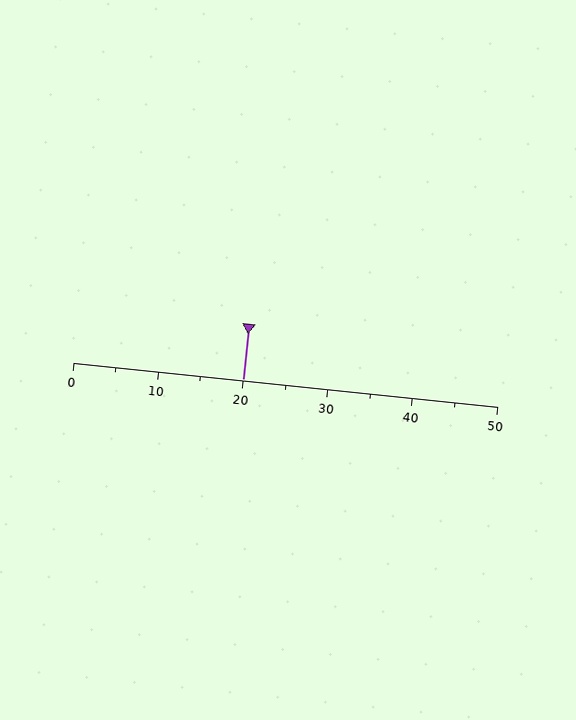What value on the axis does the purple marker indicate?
The marker indicates approximately 20.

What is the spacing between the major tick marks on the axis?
The major ticks are spaced 10 apart.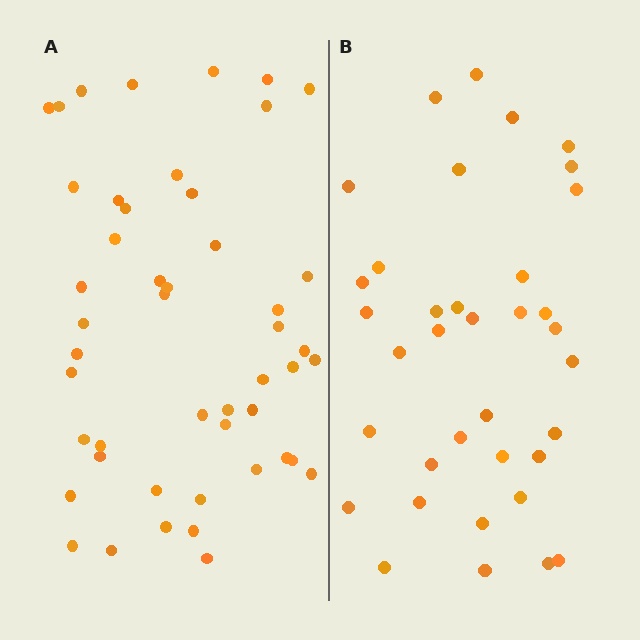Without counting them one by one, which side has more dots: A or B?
Region A (the left region) has more dots.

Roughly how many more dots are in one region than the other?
Region A has roughly 12 or so more dots than region B.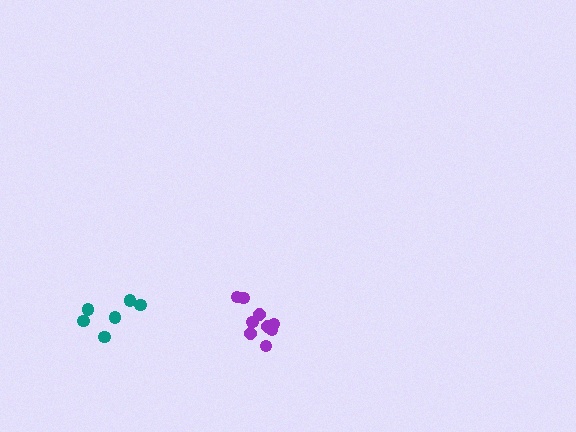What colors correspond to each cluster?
The clusters are colored: purple, teal.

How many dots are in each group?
Group 1: 10 dots, Group 2: 6 dots (16 total).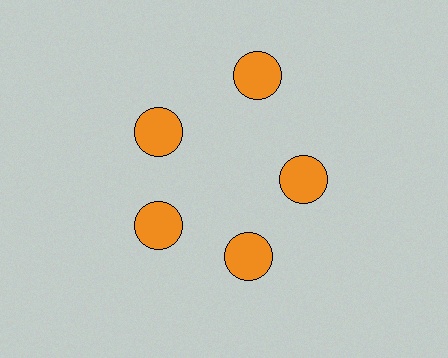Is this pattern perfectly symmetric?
No. The 5 orange circles are arranged in a ring, but one element near the 1 o'clock position is pushed outward from the center, breaking the 5-fold rotational symmetry.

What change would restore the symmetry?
The symmetry would be restored by moving it inward, back onto the ring so that all 5 circles sit at equal angles and equal distance from the center.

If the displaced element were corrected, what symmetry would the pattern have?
It would have 5-fold rotational symmetry — the pattern would map onto itself every 72 degrees.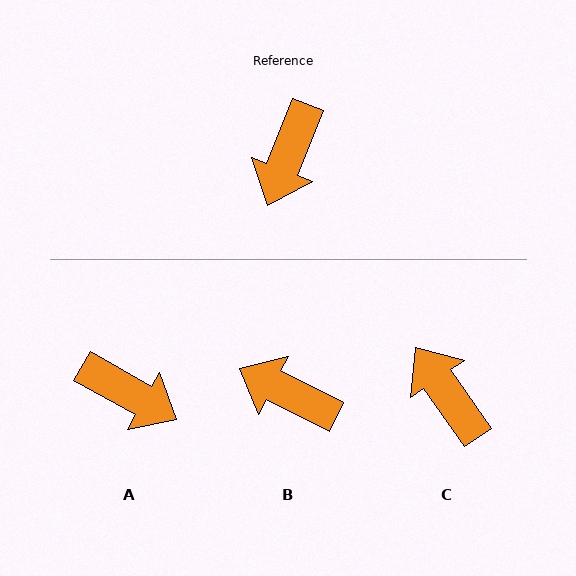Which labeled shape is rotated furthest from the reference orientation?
C, about 124 degrees away.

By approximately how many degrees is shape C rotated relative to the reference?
Approximately 124 degrees clockwise.